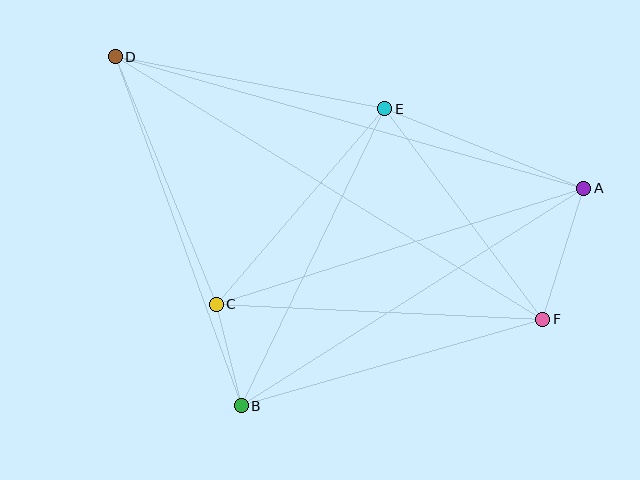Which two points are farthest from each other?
Points D and F are farthest from each other.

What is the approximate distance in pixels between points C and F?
The distance between C and F is approximately 327 pixels.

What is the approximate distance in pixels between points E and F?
The distance between E and F is approximately 263 pixels.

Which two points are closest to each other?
Points B and C are closest to each other.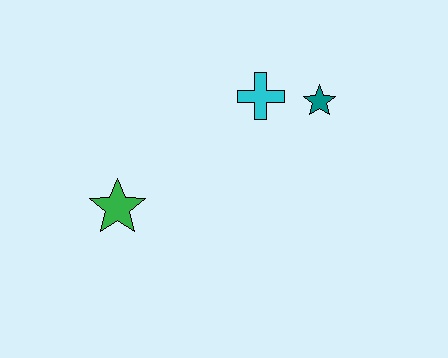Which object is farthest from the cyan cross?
The green star is farthest from the cyan cross.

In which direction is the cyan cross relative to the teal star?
The cyan cross is to the left of the teal star.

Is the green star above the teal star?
No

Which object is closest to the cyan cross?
The teal star is closest to the cyan cross.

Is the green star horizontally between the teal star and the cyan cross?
No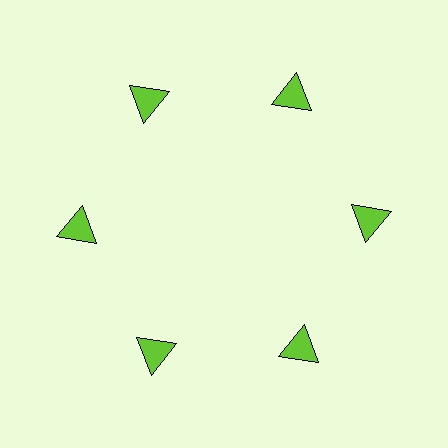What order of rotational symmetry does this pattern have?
This pattern has 6-fold rotational symmetry.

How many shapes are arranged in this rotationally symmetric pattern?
There are 6 shapes, arranged in 6 groups of 1.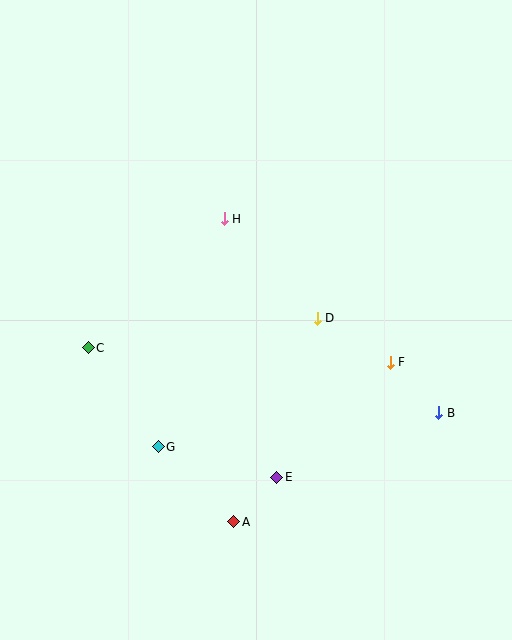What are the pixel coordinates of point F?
Point F is at (390, 362).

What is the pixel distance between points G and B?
The distance between G and B is 283 pixels.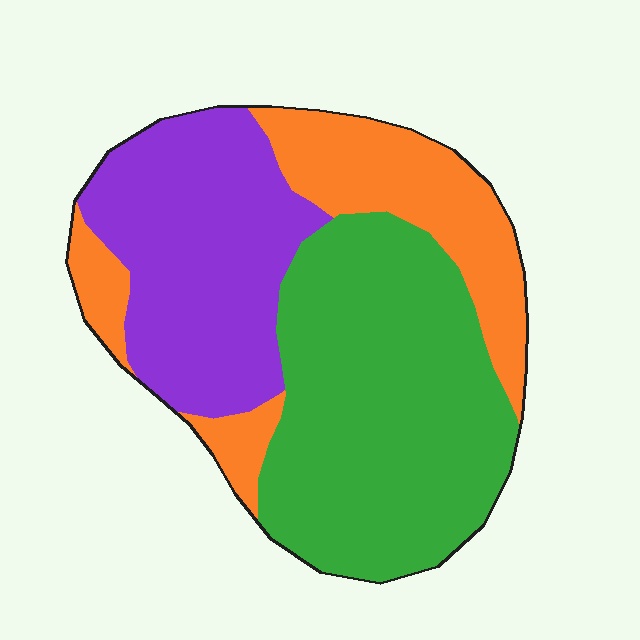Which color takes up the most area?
Green, at roughly 45%.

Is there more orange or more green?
Green.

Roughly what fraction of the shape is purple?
Purple takes up about one third (1/3) of the shape.